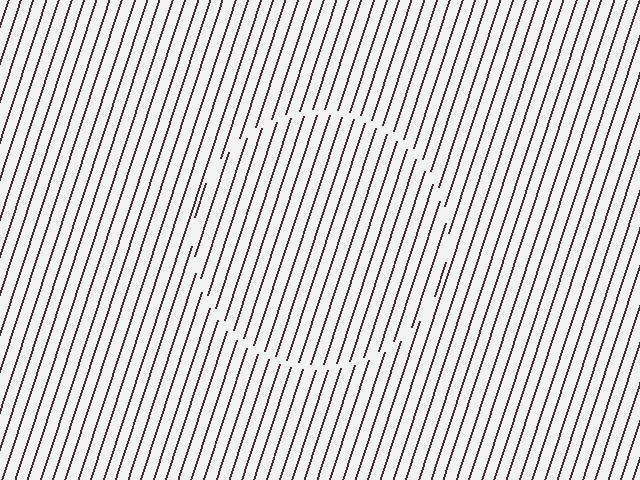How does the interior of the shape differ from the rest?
The interior of the shape contains the same grating, shifted by half a period — the contour is defined by the phase discontinuity where line-ends from the inner and outer gratings abut.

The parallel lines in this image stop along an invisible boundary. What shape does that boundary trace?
An illusory circle. The interior of the shape contains the same grating, shifted by half a period — the contour is defined by the phase discontinuity where line-ends from the inner and outer gratings abut.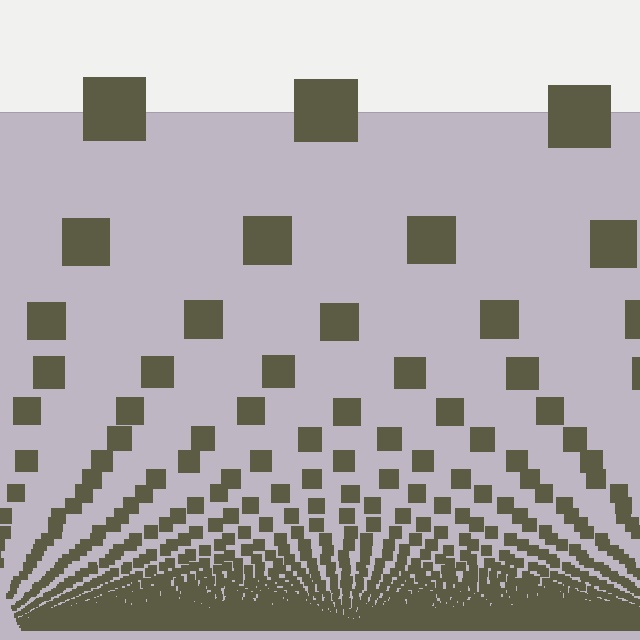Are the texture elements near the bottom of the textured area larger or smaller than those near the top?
Smaller. The gradient is inverted — elements near the bottom are smaller and denser.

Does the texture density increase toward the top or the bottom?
Density increases toward the bottom.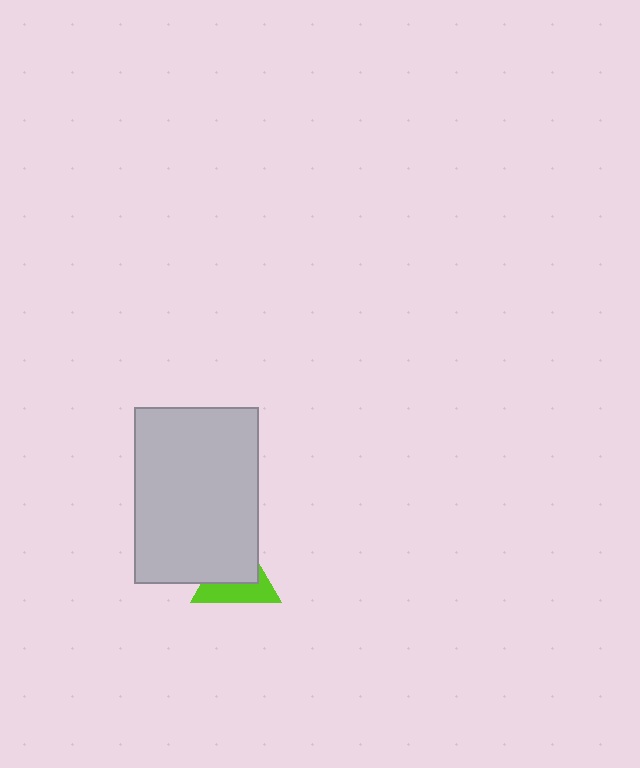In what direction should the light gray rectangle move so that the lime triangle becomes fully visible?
The light gray rectangle should move toward the upper-left. That is the shortest direction to clear the overlap and leave the lime triangle fully visible.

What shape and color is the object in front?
The object in front is a light gray rectangle.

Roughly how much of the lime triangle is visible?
About half of it is visible (roughly 46%).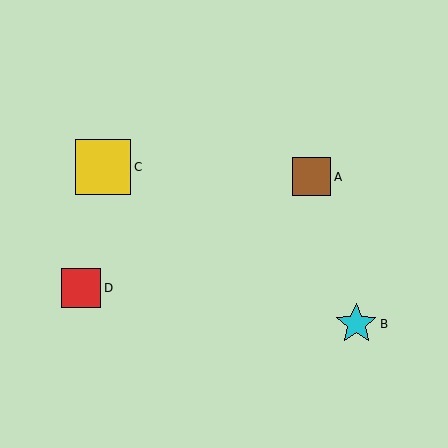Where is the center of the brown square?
The center of the brown square is at (312, 177).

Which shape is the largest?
The yellow square (labeled C) is the largest.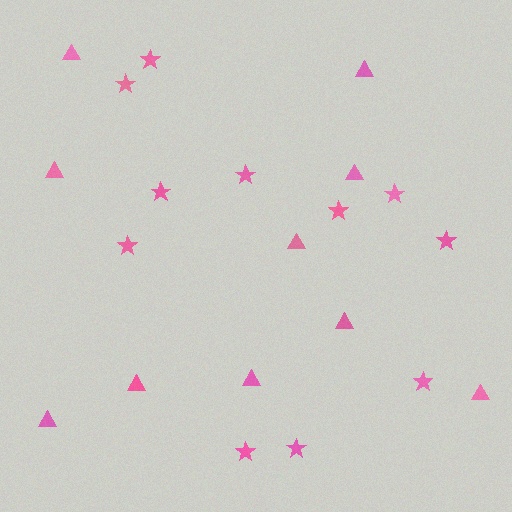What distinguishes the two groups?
There are 2 groups: one group of stars (11) and one group of triangles (10).